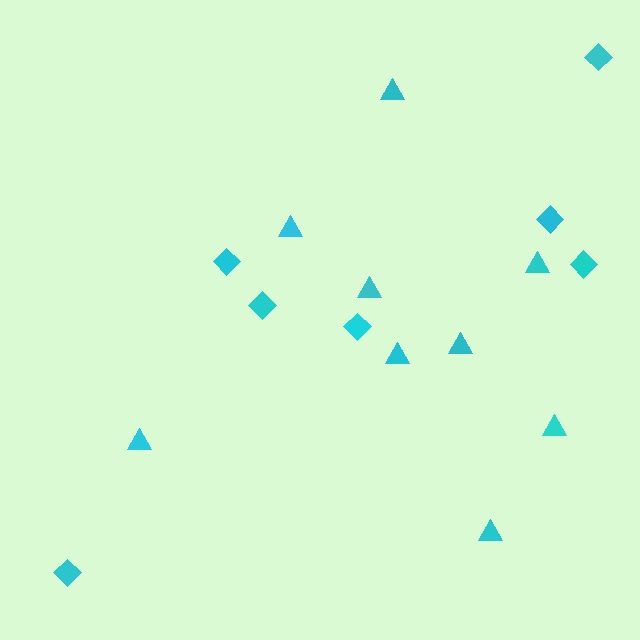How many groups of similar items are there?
There are 2 groups: one group of diamonds (7) and one group of triangles (9).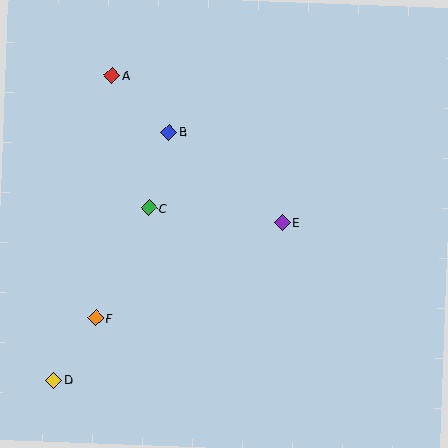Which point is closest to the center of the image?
Point E at (282, 223) is closest to the center.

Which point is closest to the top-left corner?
Point A is closest to the top-left corner.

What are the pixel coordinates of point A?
Point A is at (112, 76).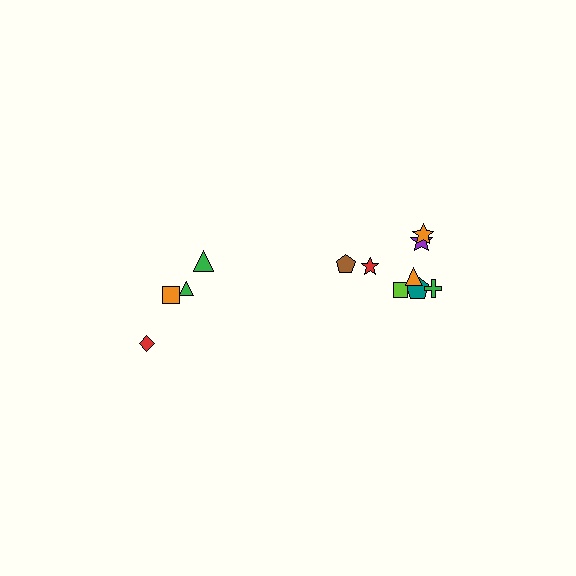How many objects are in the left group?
There are 4 objects.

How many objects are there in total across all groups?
There are 12 objects.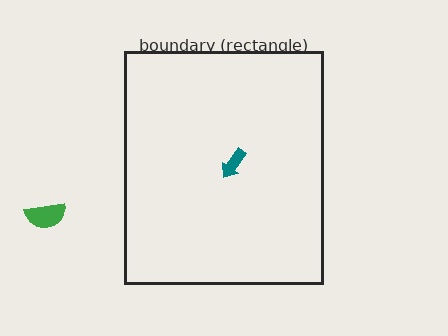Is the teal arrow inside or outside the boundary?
Inside.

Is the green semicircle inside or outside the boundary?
Outside.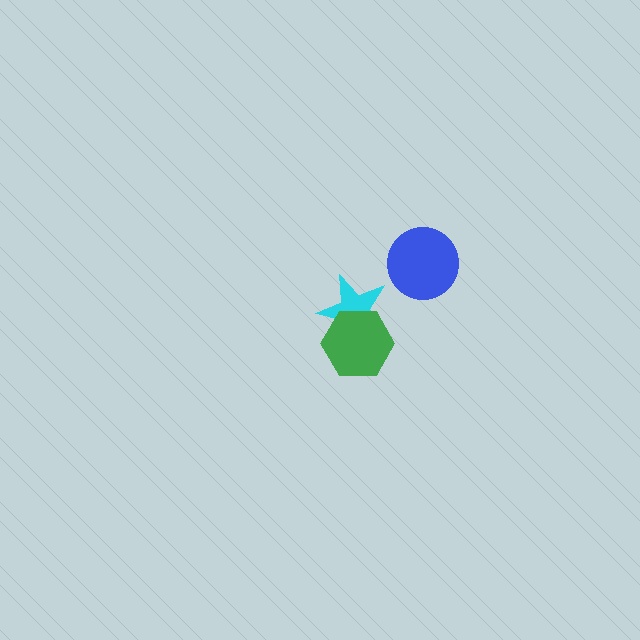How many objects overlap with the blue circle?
0 objects overlap with the blue circle.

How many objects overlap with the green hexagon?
1 object overlaps with the green hexagon.